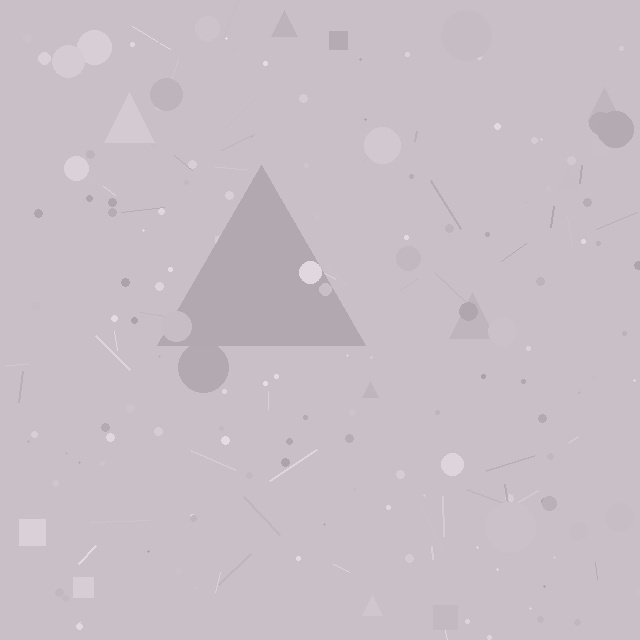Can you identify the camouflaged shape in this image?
The camouflaged shape is a triangle.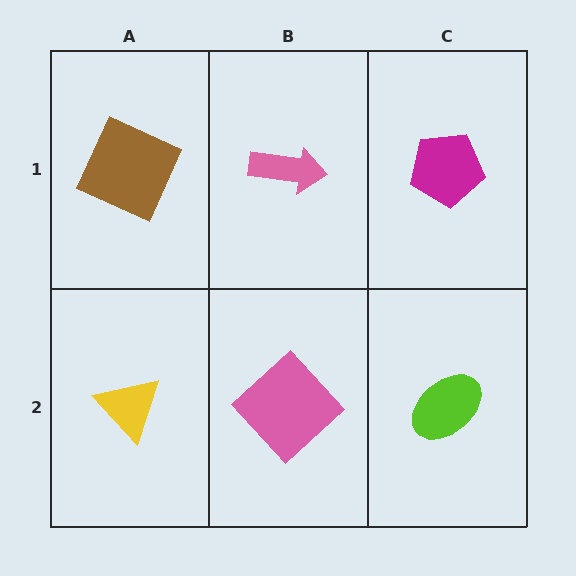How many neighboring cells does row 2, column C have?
2.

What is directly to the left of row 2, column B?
A yellow triangle.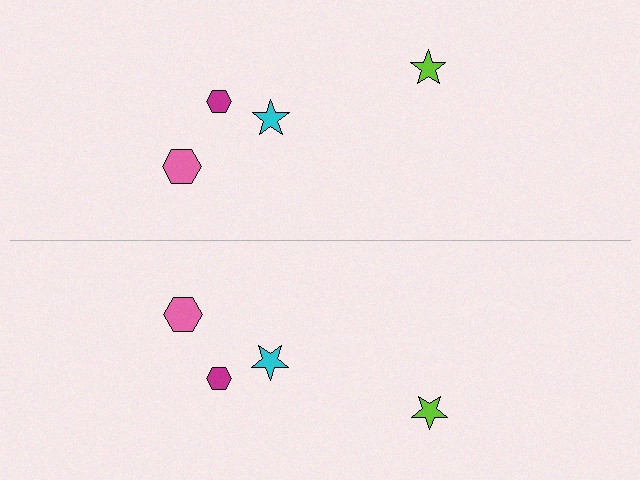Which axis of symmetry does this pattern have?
The pattern has a horizontal axis of symmetry running through the center of the image.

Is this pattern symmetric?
Yes, this pattern has bilateral (reflection) symmetry.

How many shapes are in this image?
There are 8 shapes in this image.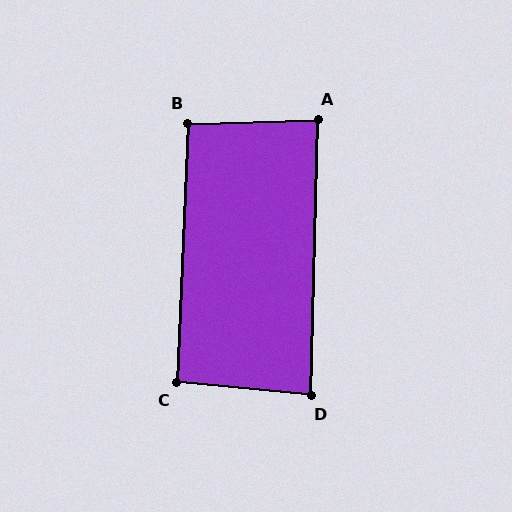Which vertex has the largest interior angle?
B, at approximately 94 degrees.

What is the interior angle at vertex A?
Approximately 87 degrees (approximately right).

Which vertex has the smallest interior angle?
D, at approximately 86 degrees.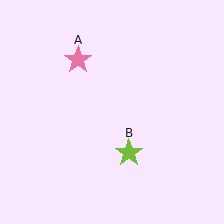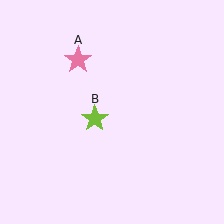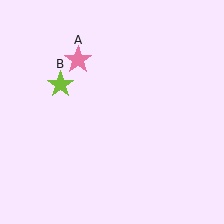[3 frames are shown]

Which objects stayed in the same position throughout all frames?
Pink star (object A) remained stationary.